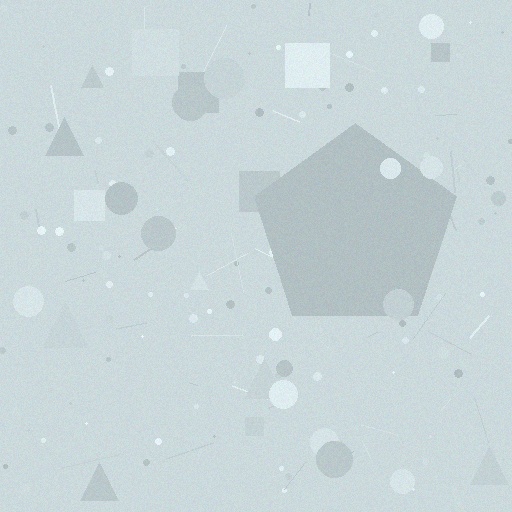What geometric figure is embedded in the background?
A pentagon is embedded in the background.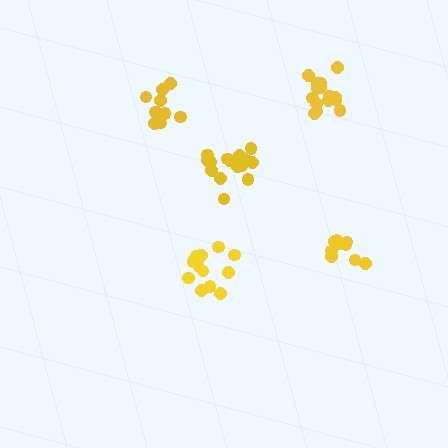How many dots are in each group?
Group 1: 9 dots, Group 2: 12 dots, Group 3: 9 dots, Group 4: 15 dots, Group 5: 15 dots (60 total).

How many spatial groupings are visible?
There are 5 spatial groupings.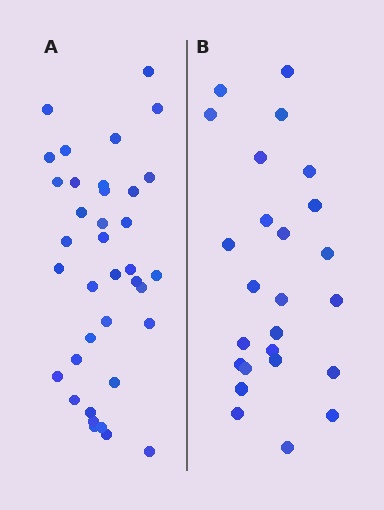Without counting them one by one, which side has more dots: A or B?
Region A (the left region) has more dots.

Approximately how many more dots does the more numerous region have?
Region A has roughly 12 or so more dots than region B.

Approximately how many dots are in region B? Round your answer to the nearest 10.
About 20 dots. (The exact count is 25, which rounds to 20.)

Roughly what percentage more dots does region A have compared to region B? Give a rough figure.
About 50% more.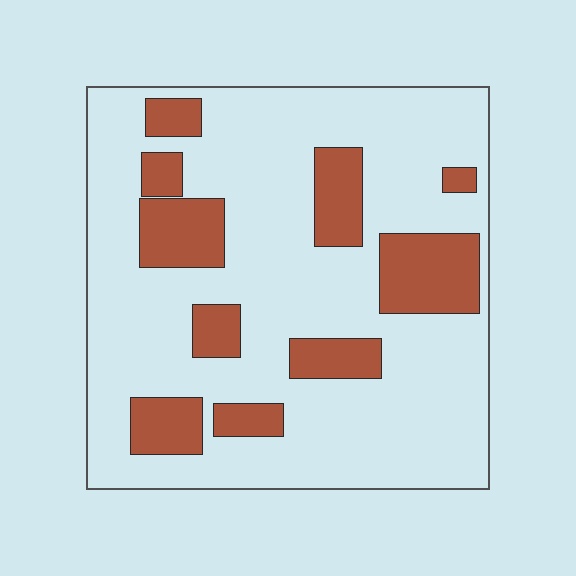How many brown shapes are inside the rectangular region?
10.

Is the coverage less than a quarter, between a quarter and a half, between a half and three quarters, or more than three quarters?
Less than a quarter.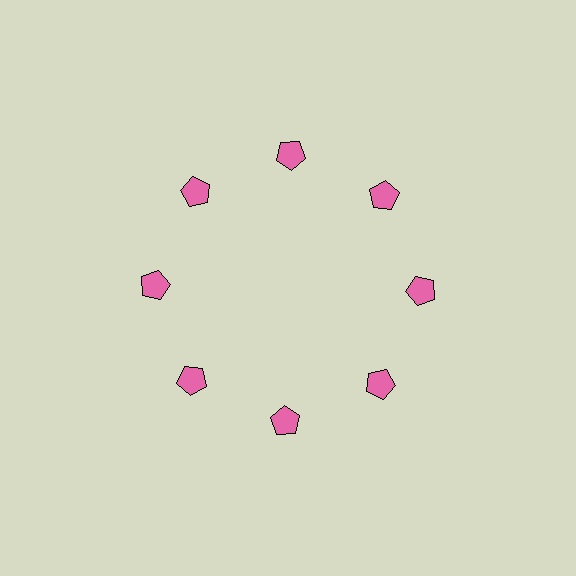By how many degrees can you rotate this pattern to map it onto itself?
The pattern maps onto itself every 45 degrees of rotation.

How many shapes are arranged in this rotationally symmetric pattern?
There are 8 shapes, arranged in 8 groups of 1.